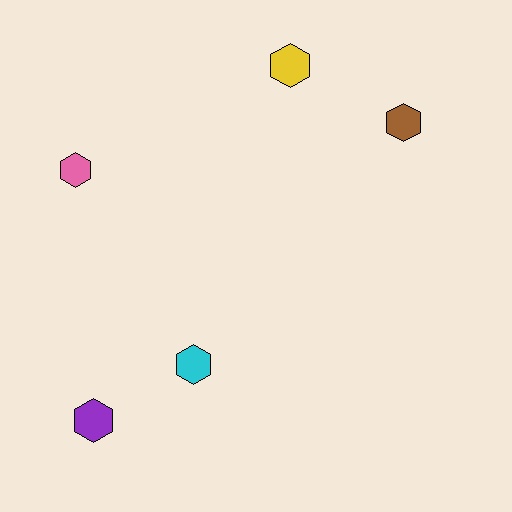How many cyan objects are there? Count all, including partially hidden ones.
There is 1 cyan object.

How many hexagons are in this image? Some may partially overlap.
There are 5 hexagons.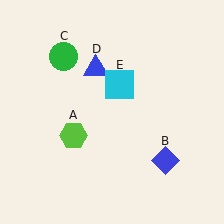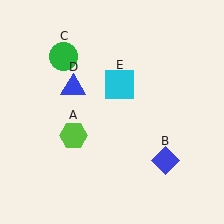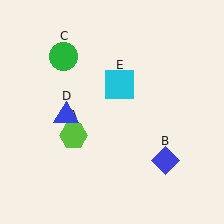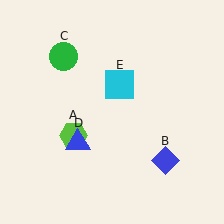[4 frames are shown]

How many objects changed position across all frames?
1 object changed position: blue triangle (object D).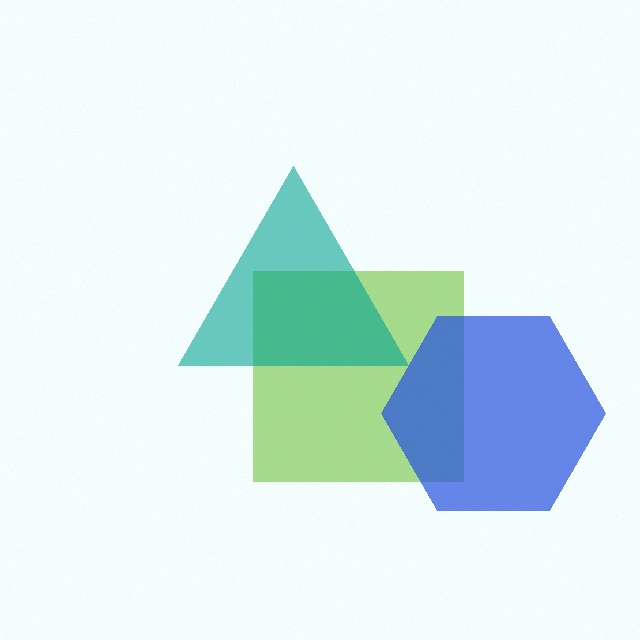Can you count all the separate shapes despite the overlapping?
Yes, there are 3 separate shapes.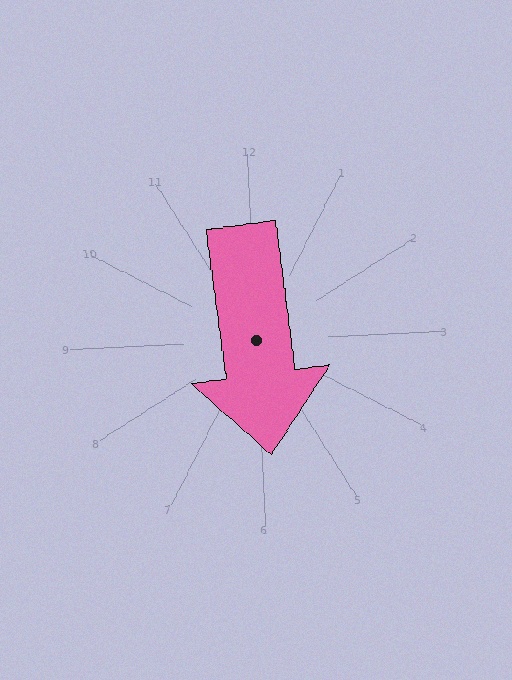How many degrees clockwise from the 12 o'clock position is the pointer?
Approximately 175 degrees.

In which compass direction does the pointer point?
South.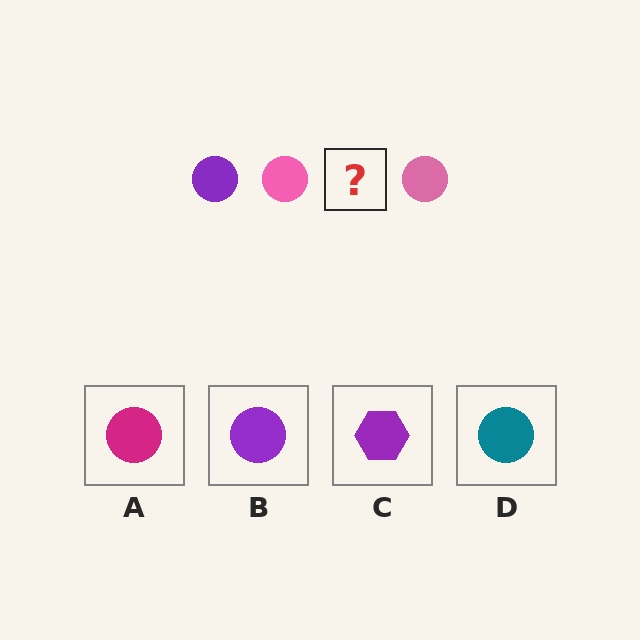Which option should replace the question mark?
Option B.